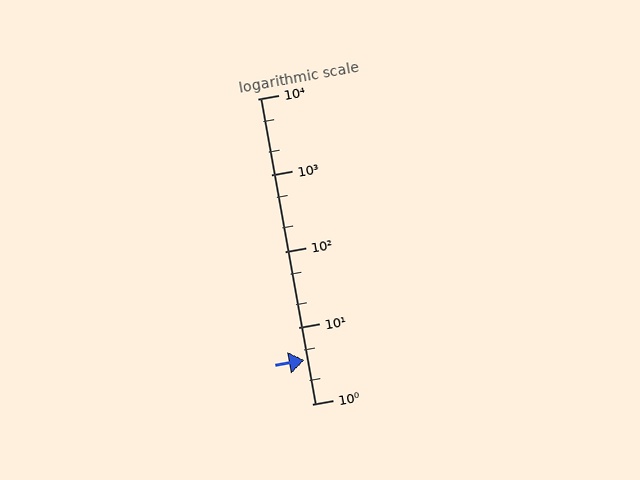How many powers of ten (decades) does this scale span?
The scale spans 4 decades, from 1 to 10000.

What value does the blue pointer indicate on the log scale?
The pointer indicates approximately 3.7.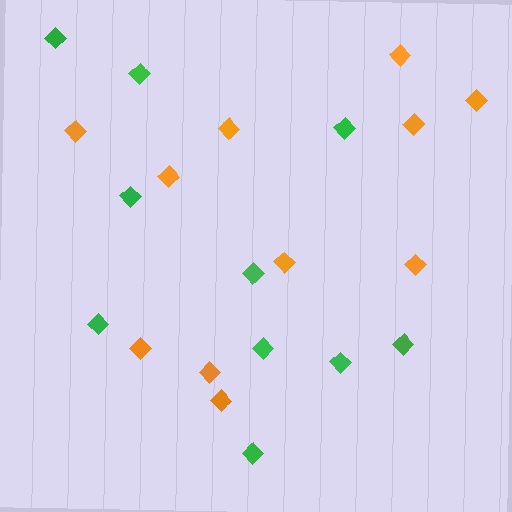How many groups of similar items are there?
There are 2 groups: one group of orange diamonds (11) and one group of green diamonds (10).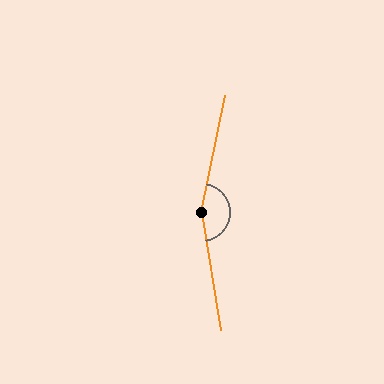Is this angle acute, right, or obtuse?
It is obtuse.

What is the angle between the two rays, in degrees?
Approximately 159 degrees.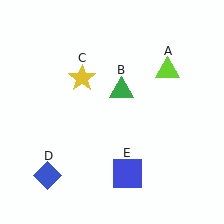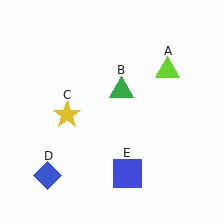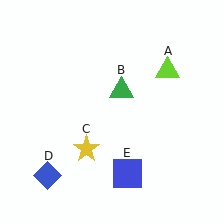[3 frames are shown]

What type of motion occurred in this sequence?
The yellow star (object C) rotated counterclockwise around the center of the scene.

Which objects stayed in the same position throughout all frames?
Lime triangle (object A) and green triangle (object B) and blue diamond (object D) and blue square (object E) remained stationary.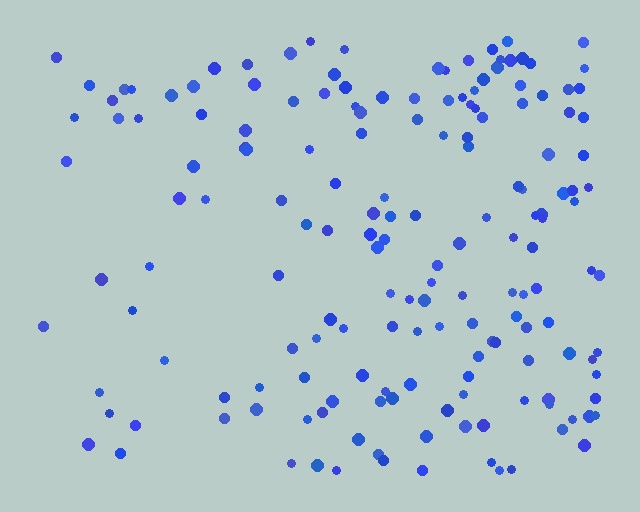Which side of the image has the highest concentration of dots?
The right.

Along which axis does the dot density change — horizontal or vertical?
Horizontal.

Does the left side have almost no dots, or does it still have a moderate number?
Still a moderate number, just noticeably fewer than the right.